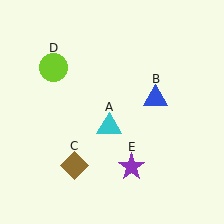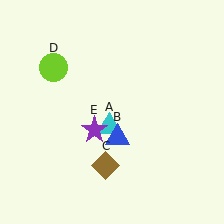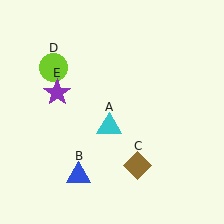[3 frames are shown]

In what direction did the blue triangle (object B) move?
The blue triangle (object B) moved down and to the left.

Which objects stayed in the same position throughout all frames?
Cyan triangle (object A) and lime circle (object D) remained stationary.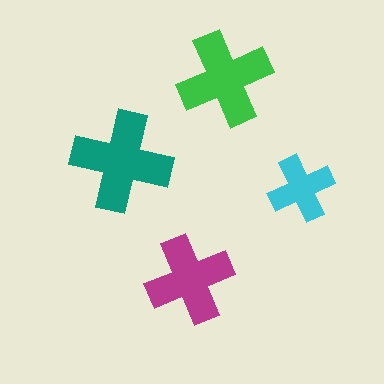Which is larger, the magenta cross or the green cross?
The green one.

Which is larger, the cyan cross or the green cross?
The green one.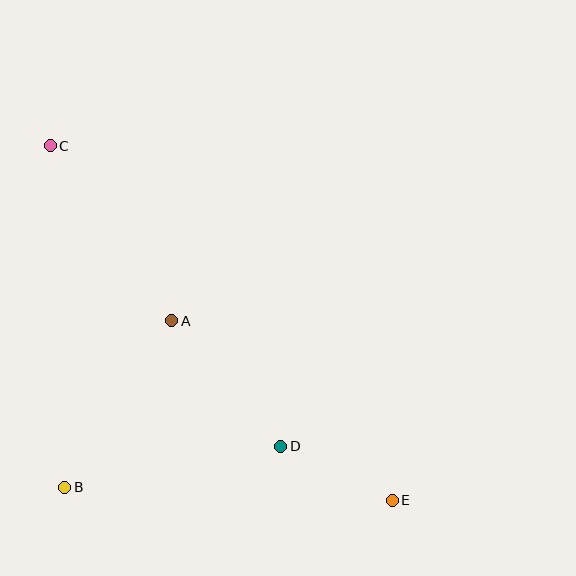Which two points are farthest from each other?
Points C and E are farthest from each other.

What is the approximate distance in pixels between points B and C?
The distance between B and C is approximately 342 pixels.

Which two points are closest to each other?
Points D and E are closest to each other.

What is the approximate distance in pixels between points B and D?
The distance between B and D is approximately 220 pixels.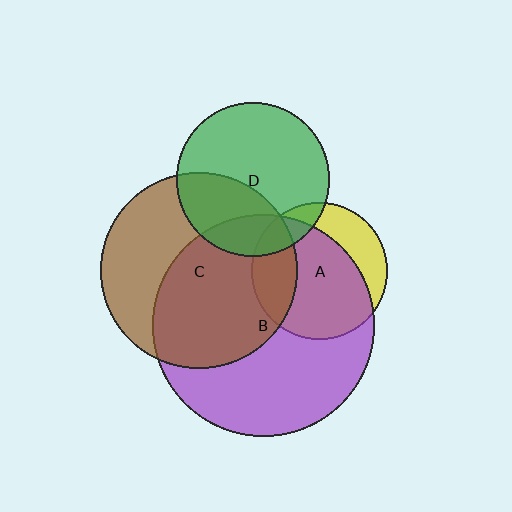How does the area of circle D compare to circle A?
Approximately 1.3 times.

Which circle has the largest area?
Circle B (purple).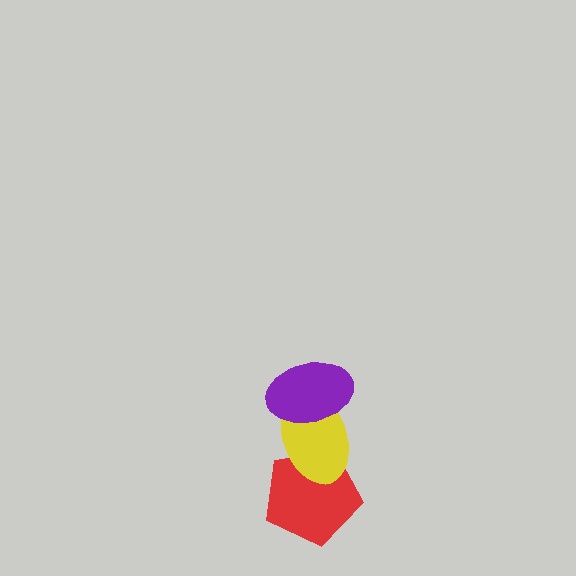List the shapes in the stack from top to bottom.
From top to bottom: the purple ellipse, the yellow ellipse, the red pentagon.